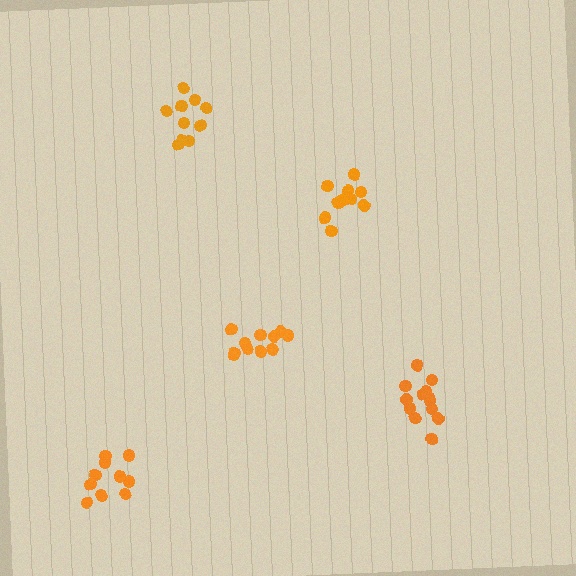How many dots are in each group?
Group 1: 10 dots, Group 2: 11 dots, Group 3: 13 dots, Group 4: 11 dots, Group 5: 10 dots (55 total).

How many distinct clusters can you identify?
There are 5 distinct clusters.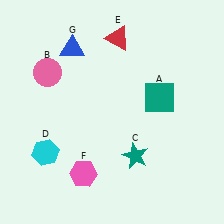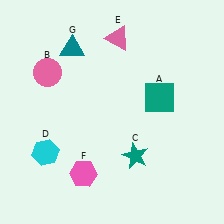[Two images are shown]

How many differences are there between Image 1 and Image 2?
There are 2 differences between the two images.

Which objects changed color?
E changed from red to pink. G changed from blue to teal.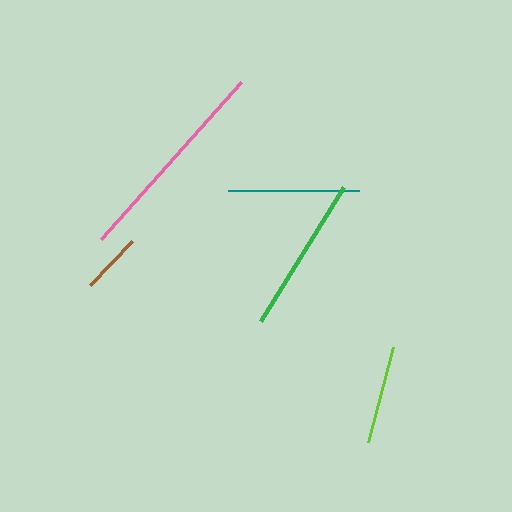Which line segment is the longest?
The pink line is the longest at approximately 210 pixels.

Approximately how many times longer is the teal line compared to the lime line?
The teal line is approximately 1.3 times the length of the lime line.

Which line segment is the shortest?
The brown line is the shortest at approximately 61 pixels.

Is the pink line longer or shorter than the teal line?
The pink line is longer than the teal line.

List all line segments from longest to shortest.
From longest to shortest: pink, green, teal, lime, brown.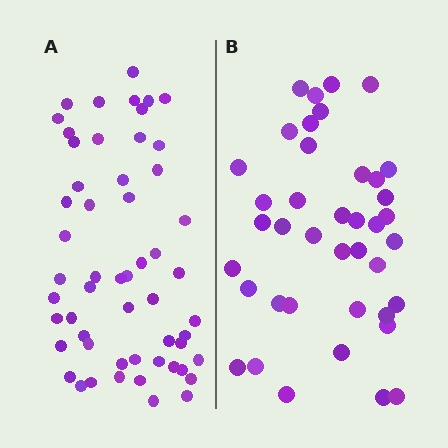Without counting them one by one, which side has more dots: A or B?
Region A (the left region) has more dots.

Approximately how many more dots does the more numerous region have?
Region A has approximately 15 more dots than region B.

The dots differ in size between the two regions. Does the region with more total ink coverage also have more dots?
No. Region B has more total ink coverage because its dots are larger, but region A actually contains more individual dots. Total area can be misleading — the number of items is what matters here.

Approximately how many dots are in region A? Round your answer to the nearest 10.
About 60 dots. (The exact count is 55, which rounds to 60.)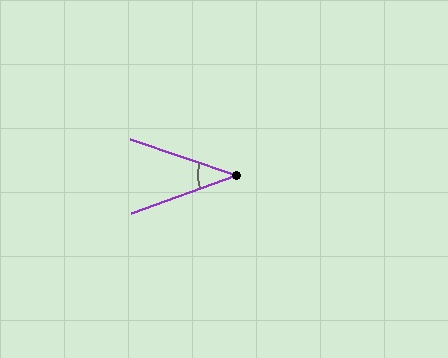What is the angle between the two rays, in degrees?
Approximately 39 degrees.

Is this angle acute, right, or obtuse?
It is acute.